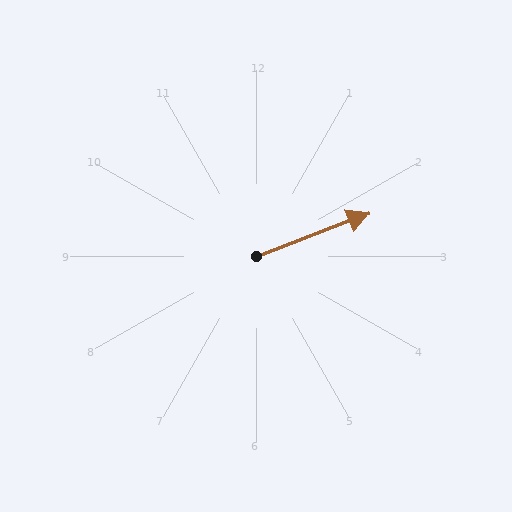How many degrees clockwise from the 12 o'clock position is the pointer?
Approximately 69 degrees.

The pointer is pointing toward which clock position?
Roughly 2 o'clock.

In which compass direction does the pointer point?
East.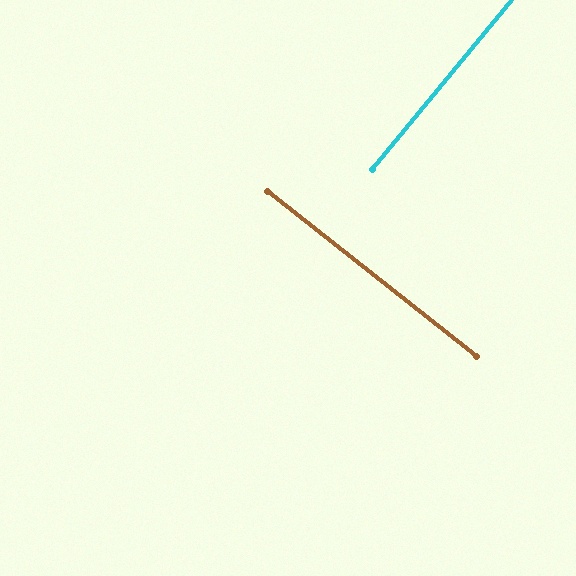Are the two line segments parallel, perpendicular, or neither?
Perpendicular — they meet at approximately 89°.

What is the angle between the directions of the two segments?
Approximately 89 degrees.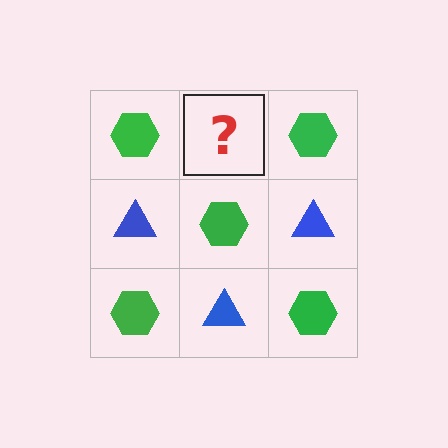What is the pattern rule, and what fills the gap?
The rule is that it alternates green hexagon and blue triangle in a checkerboard pattern. The gap should be filled with a blue triangle.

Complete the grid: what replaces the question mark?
The question mark should be replaced with a blue triangle.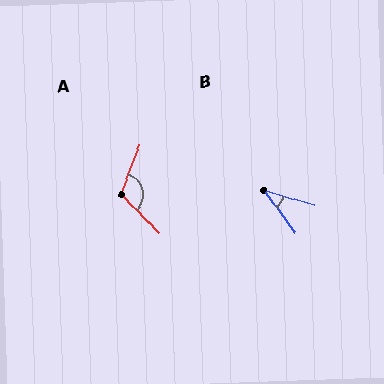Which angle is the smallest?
B, at approximately 37 degrees.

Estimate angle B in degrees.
Approximately 37 degrees.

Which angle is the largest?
A, at approximately 115 degrees.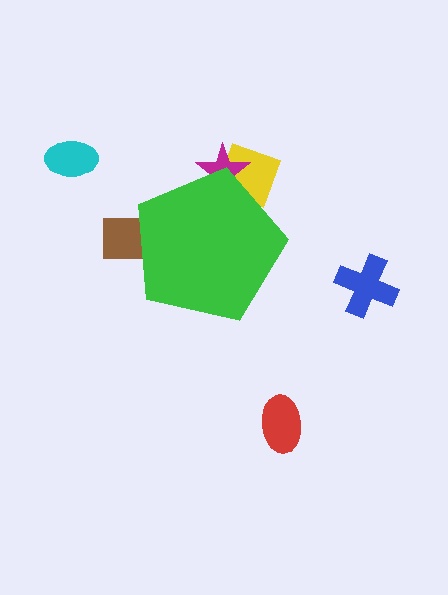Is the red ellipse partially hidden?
No, the red ellipse is fully visible.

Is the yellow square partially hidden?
Yes, the yellow square is partially hidden behind the green pentagon.